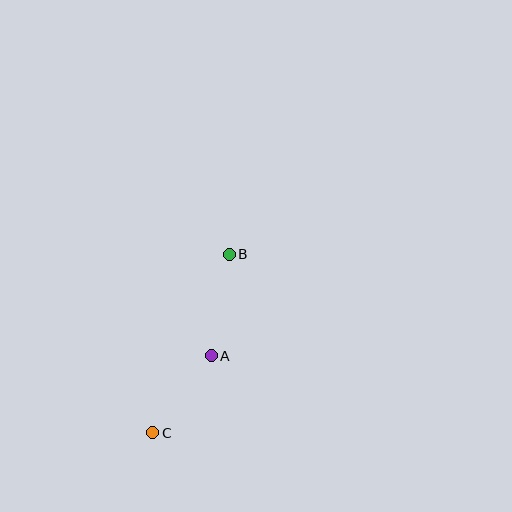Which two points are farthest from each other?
Points B and C are farthest from each other.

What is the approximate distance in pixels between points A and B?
The distance between A and B is approximately 103 pixels.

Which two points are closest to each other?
Points A and C are closest to each other.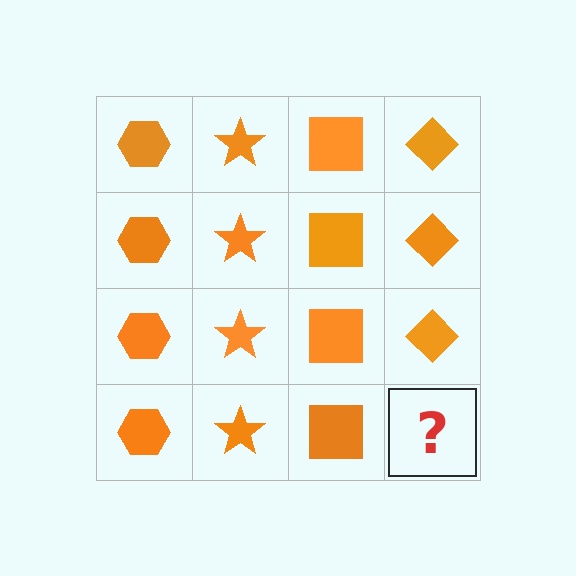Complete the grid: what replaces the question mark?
The question mark should be replaced with an orange diamond.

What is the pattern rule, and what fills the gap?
The rule is that each column has a consistent shape. The gap should be filled with an orange diamond.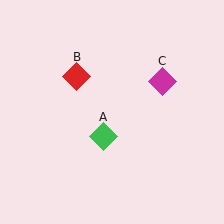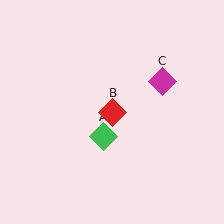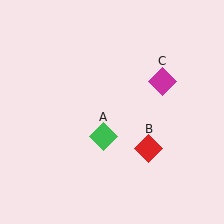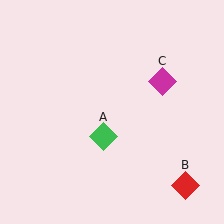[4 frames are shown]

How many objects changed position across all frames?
1 object changed position: red diamond (object B).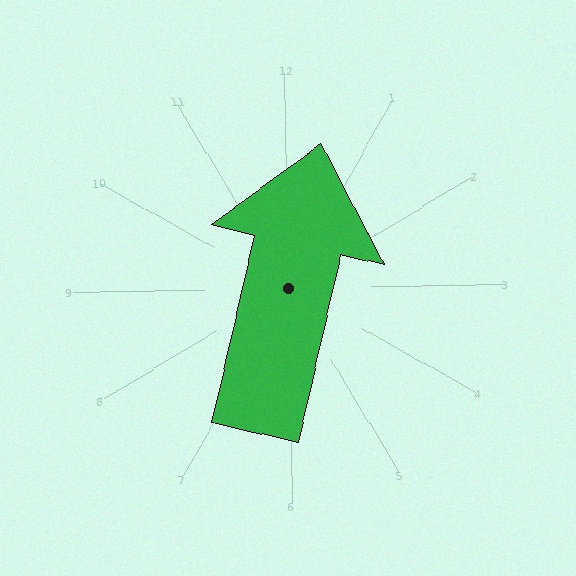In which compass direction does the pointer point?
North.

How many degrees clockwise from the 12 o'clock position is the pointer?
Approximately 14 degrees.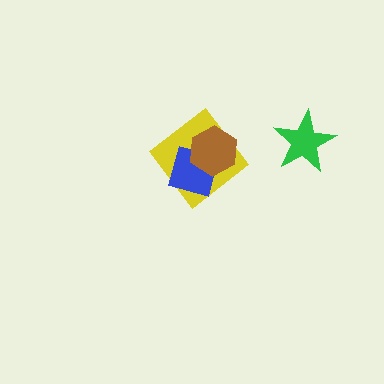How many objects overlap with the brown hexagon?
2 objects overlap with the brown hexagon.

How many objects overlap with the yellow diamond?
2 objects overlap with the yellow diamond.